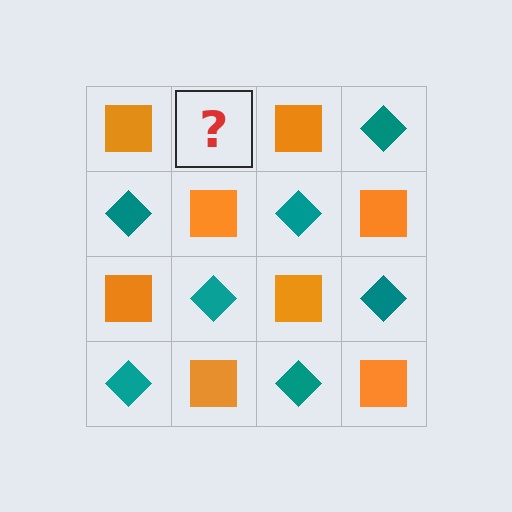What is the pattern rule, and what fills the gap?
The rule is that it alternates orange square and teal diamond in a checkerboard pattern. The gap should be filled with a teal diamond.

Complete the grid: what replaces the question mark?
The question mark should be replaced with a teal diamond.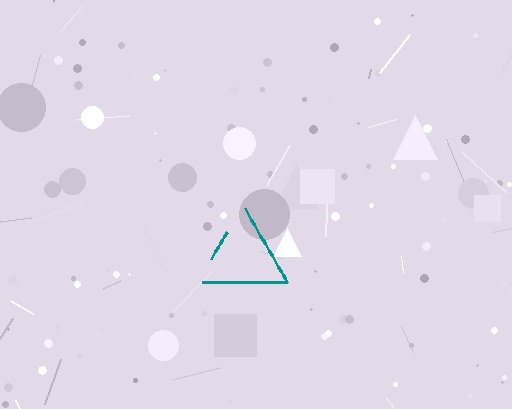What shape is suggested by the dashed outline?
The dashed outline suggests a triangle.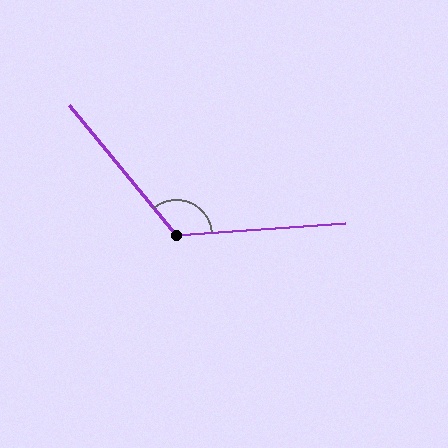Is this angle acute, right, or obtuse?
It is obtuse.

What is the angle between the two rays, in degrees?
Approximately 126 degrees.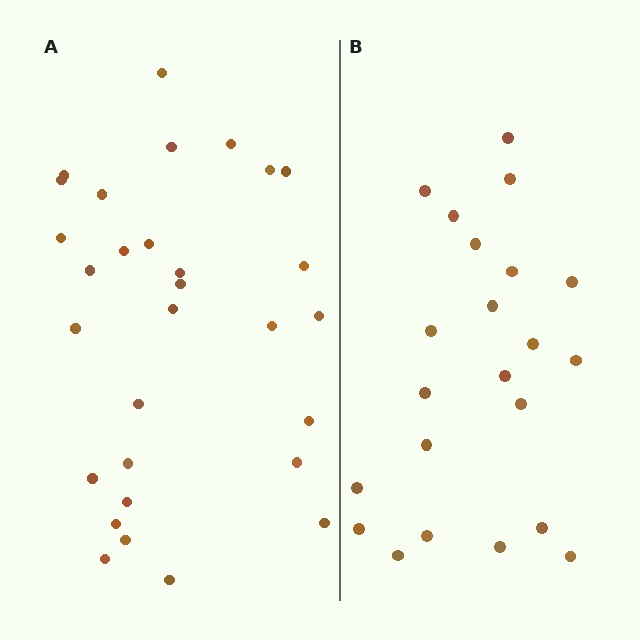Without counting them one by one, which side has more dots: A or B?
Region A (the left region) has more dots.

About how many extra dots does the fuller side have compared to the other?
Region A has roughly 8 or so more dots than region B.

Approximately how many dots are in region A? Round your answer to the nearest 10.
About 30 dots.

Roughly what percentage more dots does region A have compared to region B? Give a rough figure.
About 35% more.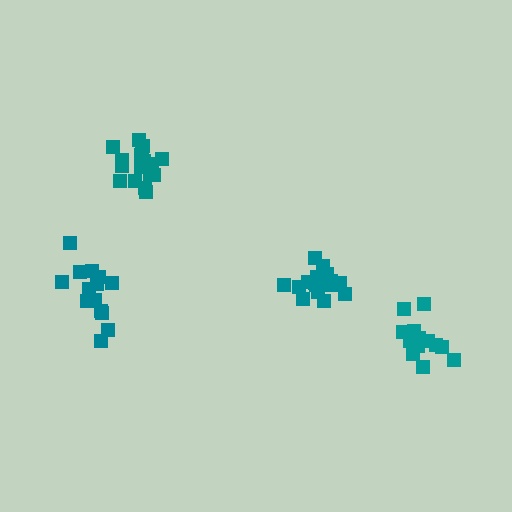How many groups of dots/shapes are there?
There are 4 groups.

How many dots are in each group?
Group 1: 17 dots, Group 2: 15 dots, Group 3: 17 dots, Group 4: 15 dots (64 total).